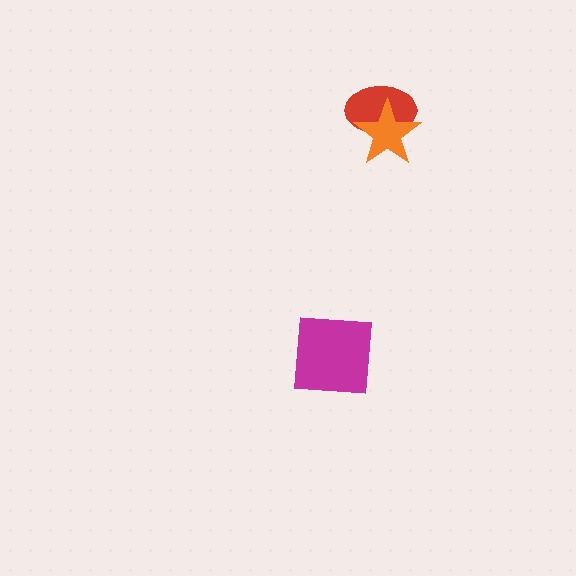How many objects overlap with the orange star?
1 object overlaps with the orange star.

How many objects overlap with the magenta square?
0 objects overlap with the magenta square.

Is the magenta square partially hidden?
No, no other shape covers it.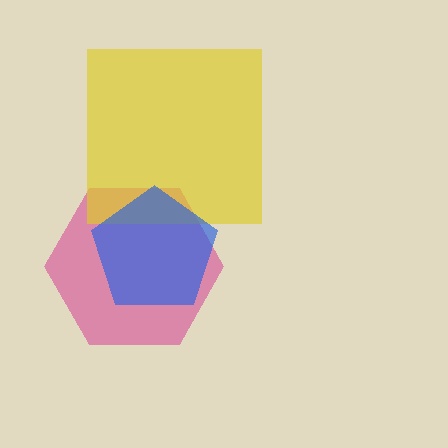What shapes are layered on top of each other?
The layered shapes are: a pink hexagon, a yellow square, a blue pentagon.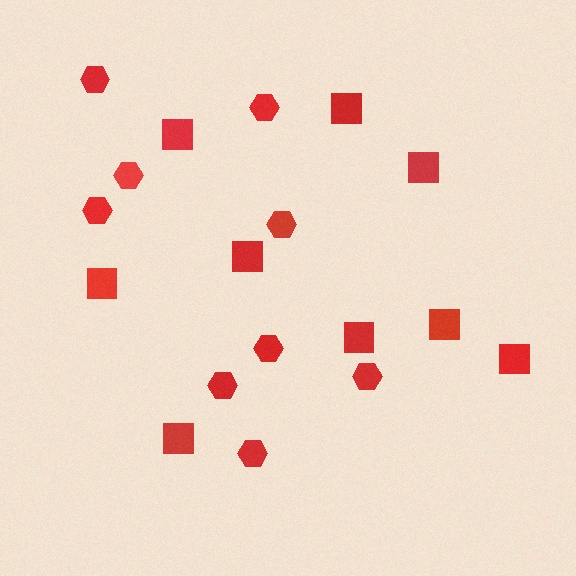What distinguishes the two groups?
There are 2 groups: one group of squares (9) and one group of hexagons (9).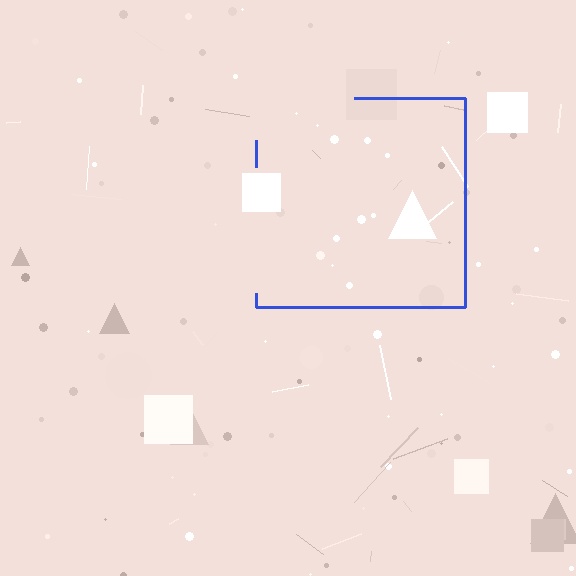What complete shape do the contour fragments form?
The contour fragments form a square.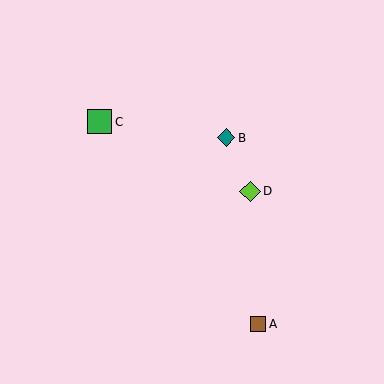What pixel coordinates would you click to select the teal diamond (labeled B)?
Click at (226, 138) to select the teal diamond B.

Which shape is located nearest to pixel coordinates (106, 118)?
The green square (labeled C) at (100, 122) is nearest to that location.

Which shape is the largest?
The green square (labeled C) is the largest.